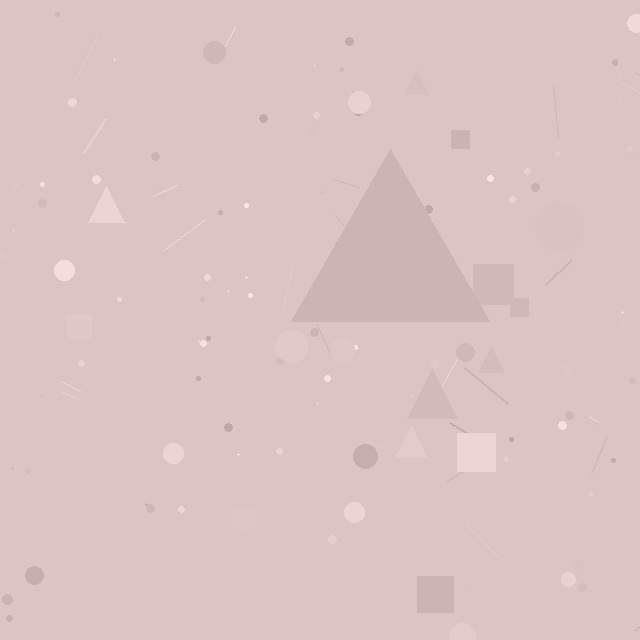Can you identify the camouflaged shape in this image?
The camouflaged shape is a triangle.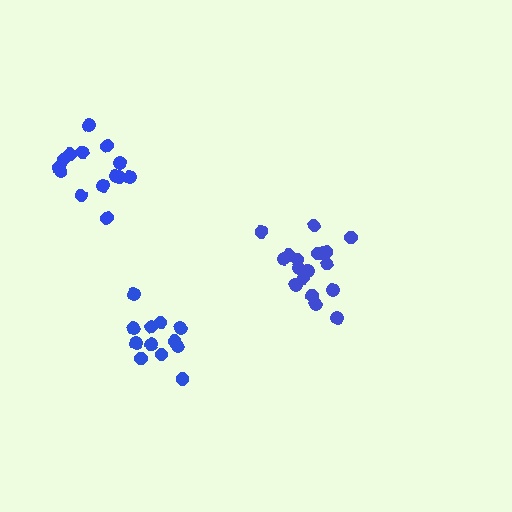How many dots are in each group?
Group 1: 14 dots, Group 2: 18 dots, Group 3: 12 dots (44 total).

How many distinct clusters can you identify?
There are 3 distinct clusters.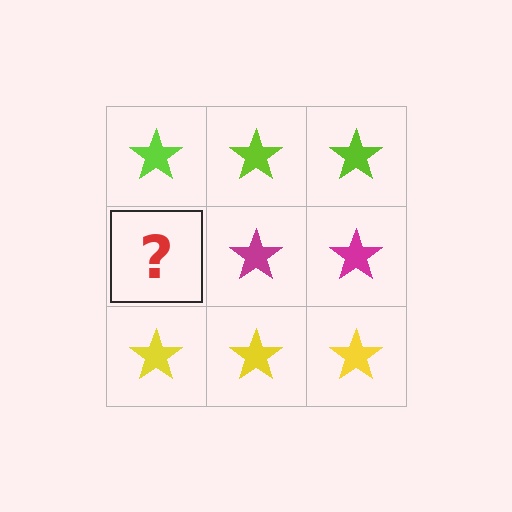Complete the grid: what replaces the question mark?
The question mark should be replaced with a magenta star.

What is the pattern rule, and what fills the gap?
The rule is that each row has a consistent color. The gap should be filled with a magenta star.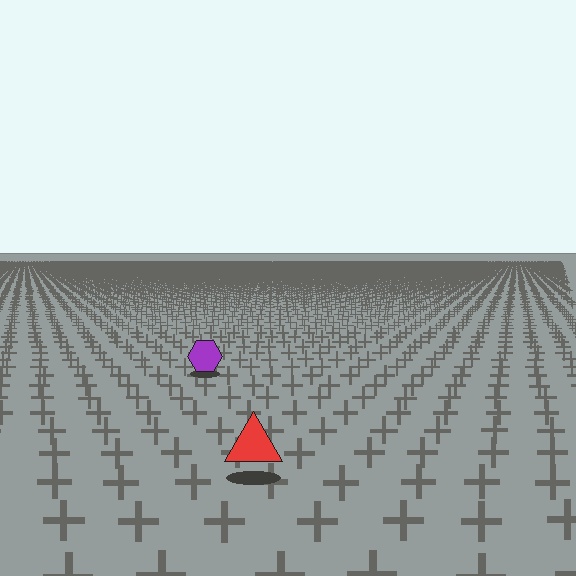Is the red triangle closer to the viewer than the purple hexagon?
Yes. The red triangle is closer — you can tell from the texture gradient: the ground texture is coarser near it.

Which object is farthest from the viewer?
The purple hexagon is farthest from the viewer. It appears smaller and the ground texture around it is denser.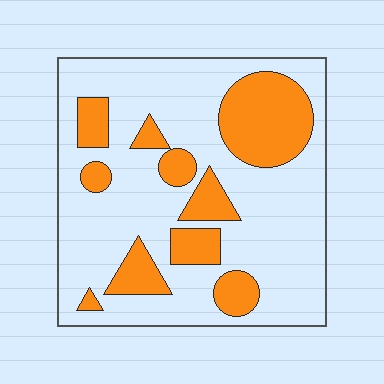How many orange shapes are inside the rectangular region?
10.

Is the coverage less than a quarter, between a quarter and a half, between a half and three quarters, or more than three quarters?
Between a quarter and a half.